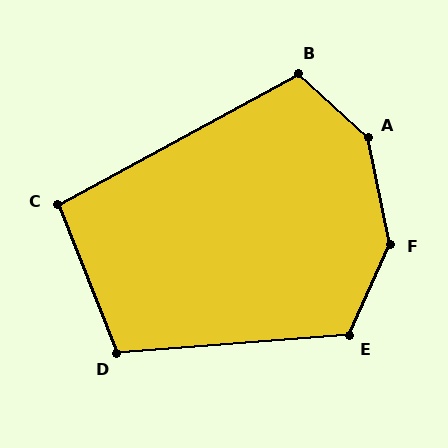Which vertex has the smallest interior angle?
C, at approximately 97 degrees.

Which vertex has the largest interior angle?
A, at approximately 145 degrees.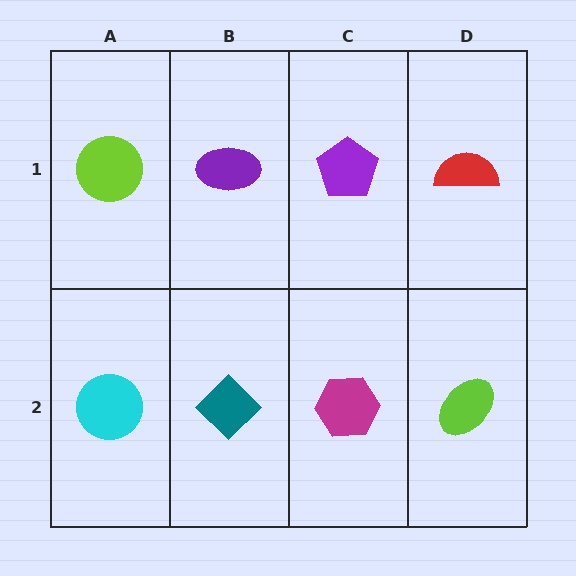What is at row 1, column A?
A lime circle.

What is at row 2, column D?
A lime ellipse.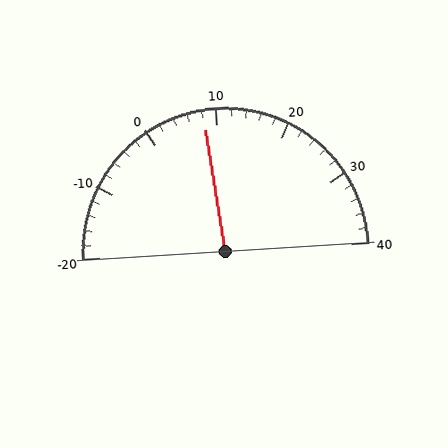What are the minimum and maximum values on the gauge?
The gauge ranges from -20 to 40.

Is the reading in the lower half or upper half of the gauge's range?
The reading is in the lower half of the range (-20 to 40).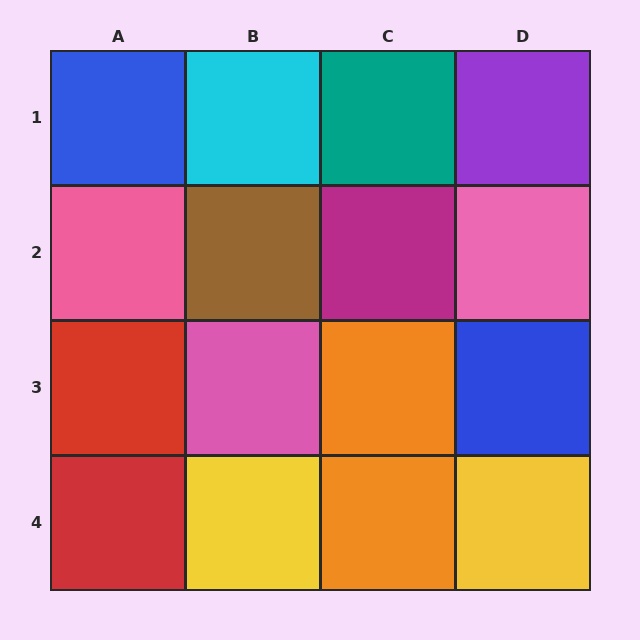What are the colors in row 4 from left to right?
Red, yellow, orange, yellow.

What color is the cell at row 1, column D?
Purple.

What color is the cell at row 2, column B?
Brown.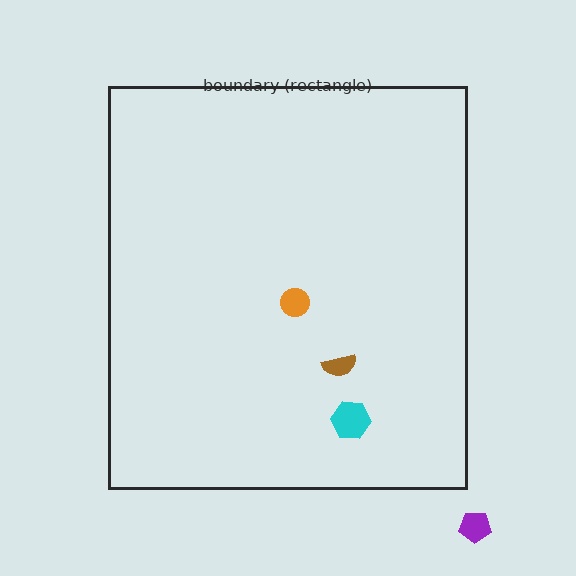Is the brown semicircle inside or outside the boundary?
Inside.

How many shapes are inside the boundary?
3 inside, 1 outside.